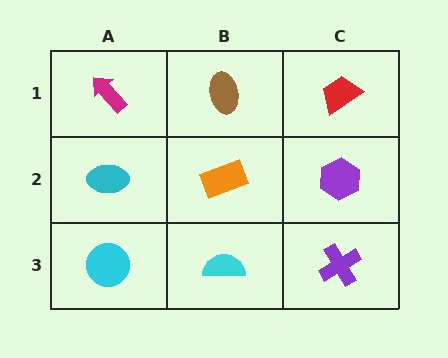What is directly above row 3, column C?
A purple hexagon.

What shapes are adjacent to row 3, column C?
A purple hexagon (row 2, column C), a cyan semicircle (row 3, column B).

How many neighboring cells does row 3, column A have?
2.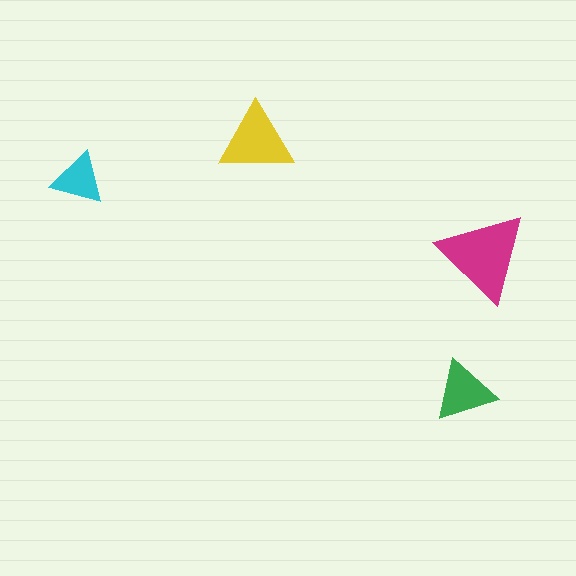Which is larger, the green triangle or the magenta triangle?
The magenta one.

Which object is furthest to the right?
The magenta triangle is rightmost.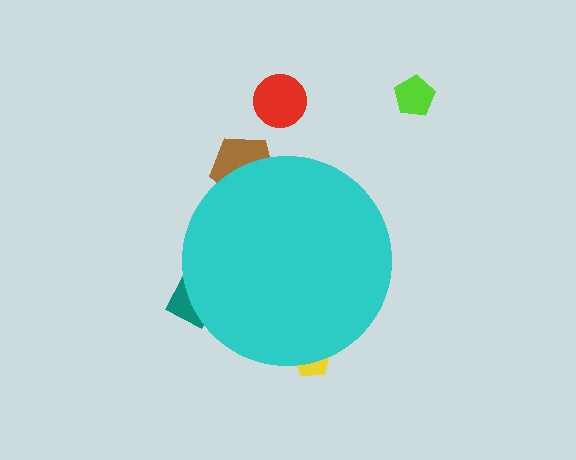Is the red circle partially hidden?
No, the red circle is fully visible.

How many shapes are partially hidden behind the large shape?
3 shapes are partially hidden.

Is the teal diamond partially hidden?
Yes, the teal diamond is partially hidden behind the cyan circle.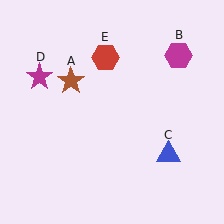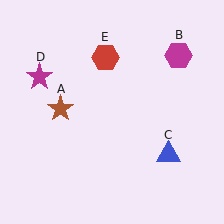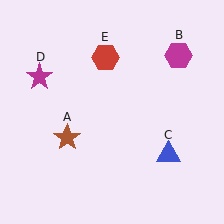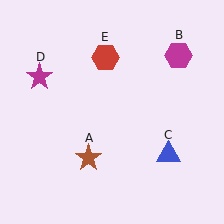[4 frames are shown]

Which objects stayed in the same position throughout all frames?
Magenta hexagon (object B) and blue triangle (object C) and magenta star (object D) and red hexagon (object E) remained stationary.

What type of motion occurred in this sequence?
The brown star (object A) rotated counterclockwise around the center of the scene.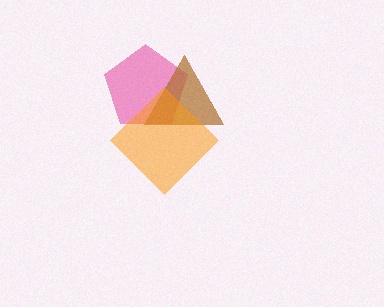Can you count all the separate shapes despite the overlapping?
Yes, there are 3 separate shapes.